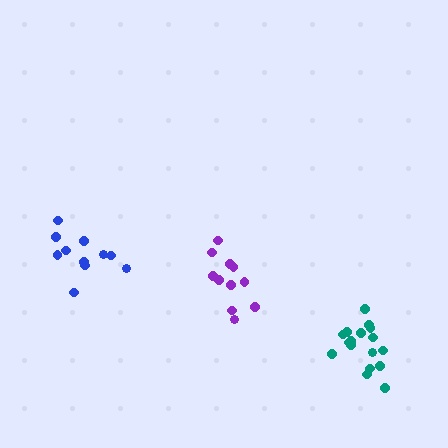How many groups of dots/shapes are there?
There are 3 groups.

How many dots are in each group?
Group 1: 11 dots, Group 2: 17 dots, Group 3: 11 dots (39 total).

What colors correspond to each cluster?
The clusters are colored: purple, teal, blue.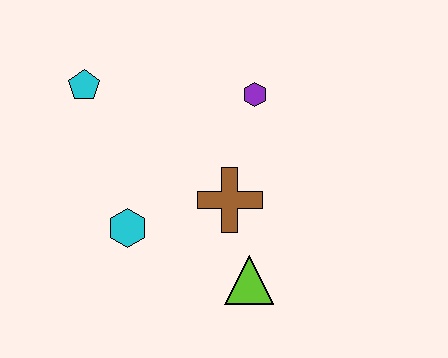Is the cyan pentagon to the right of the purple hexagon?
No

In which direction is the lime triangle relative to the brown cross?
The lime triangle is below the brown cross.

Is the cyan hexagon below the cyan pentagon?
Yes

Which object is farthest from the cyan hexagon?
The purple hexagon is farthest from the cyan hexagon.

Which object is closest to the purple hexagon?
The brown cross is closest to the purple hexagon.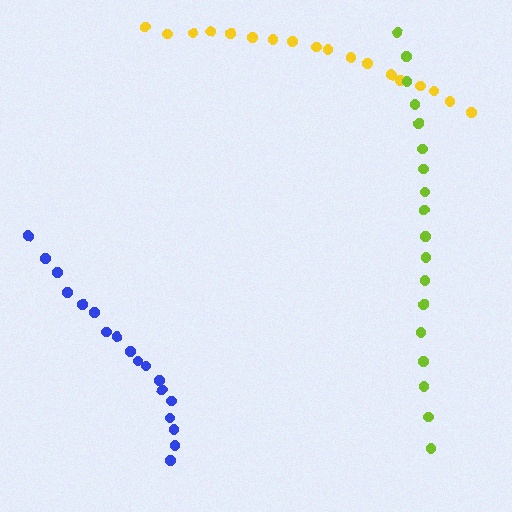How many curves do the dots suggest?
There are 3 distinct paths.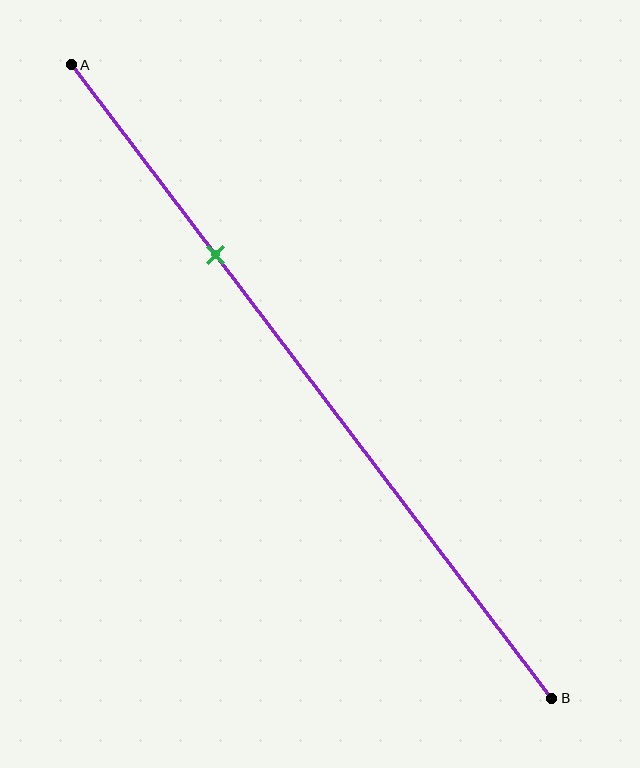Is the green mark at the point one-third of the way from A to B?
No, the mark is at about 30% from A, not at the 33% one-third point.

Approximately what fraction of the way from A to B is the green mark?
The green mark is approximately 30% of the way from A to B.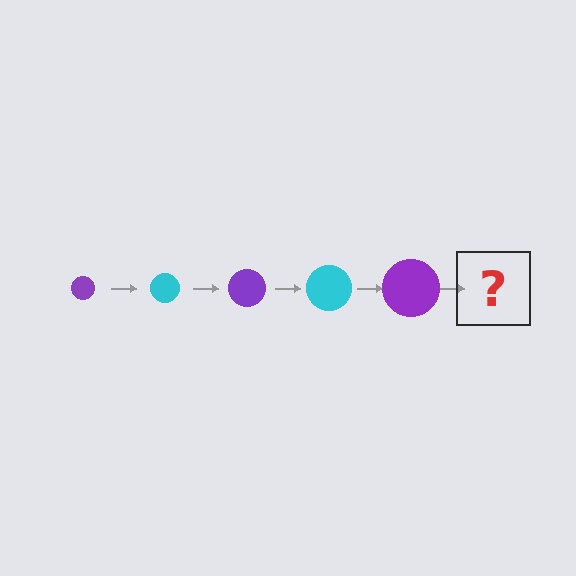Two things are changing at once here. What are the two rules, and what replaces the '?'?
The two rules are that the circle grows larger each step and the color cycles through purple and cyan. The '?' should be a cyan circle, larger than the previous one.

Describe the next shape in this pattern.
It should be a cyan circle, larger than the previous one.